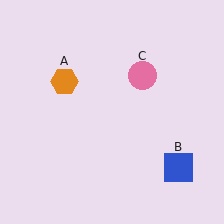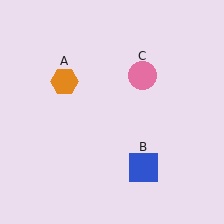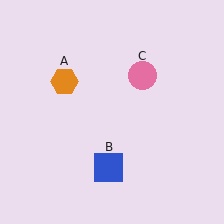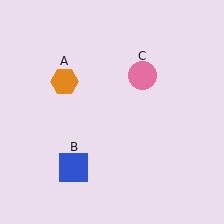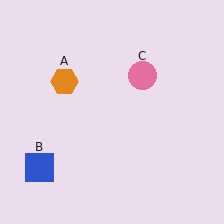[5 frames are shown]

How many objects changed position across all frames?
1 object changed position: blue square (object B).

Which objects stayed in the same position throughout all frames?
Orange hexagon (object A) and pink circle (object C) remained stationary.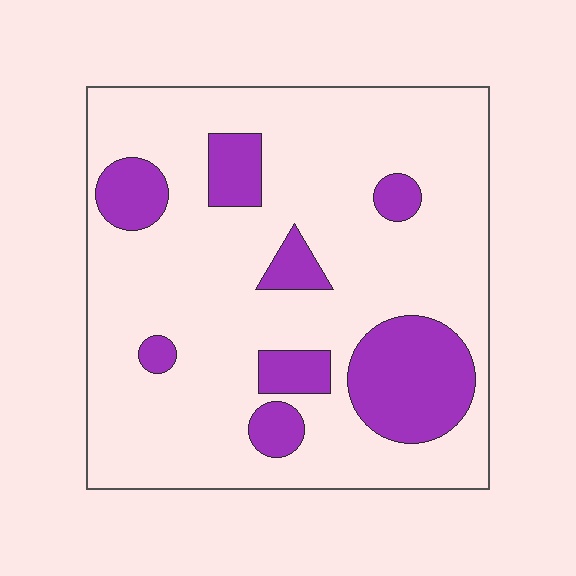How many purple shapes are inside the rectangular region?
8.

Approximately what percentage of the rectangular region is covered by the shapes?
Approximately 20%.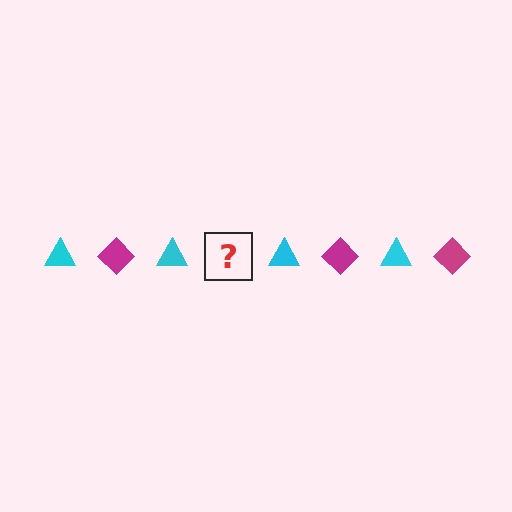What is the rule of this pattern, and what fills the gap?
The rule is that the pattern alternates between cyan triangle and magenta diamond. The gap should be filled with a magenta diamond.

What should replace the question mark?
The question mark should be replaced with a magenta diamond.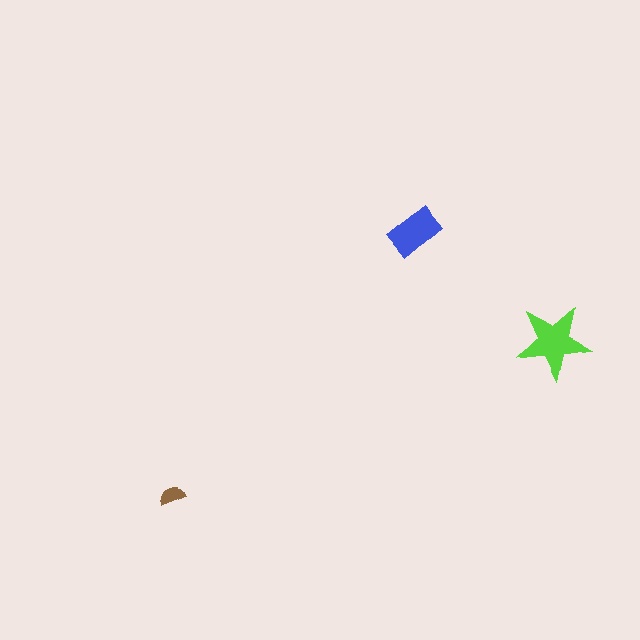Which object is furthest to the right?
The lime star is rightmost.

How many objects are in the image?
There are 3 objects in the image.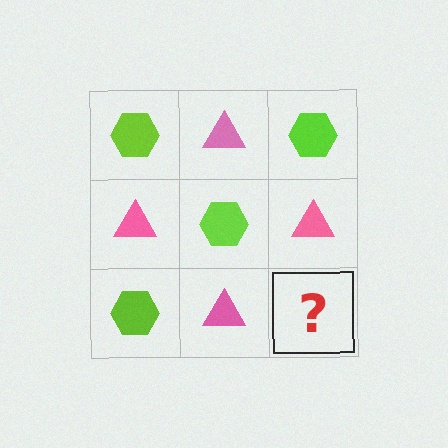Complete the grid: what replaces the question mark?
The question mark should be replaced with a lime hexagon.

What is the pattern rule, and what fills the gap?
The rule is that it alternates lime hexagon and pink triangle in a checkerboard pattern. The gap should be filled with a lime hexagon.